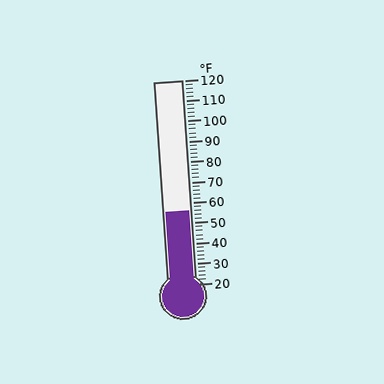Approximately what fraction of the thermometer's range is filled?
The thermometer is filled to approximately 35% of its range.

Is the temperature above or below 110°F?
The temperature is below 110°F.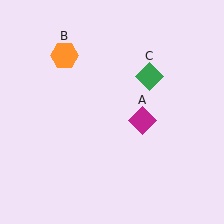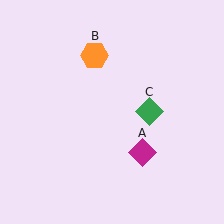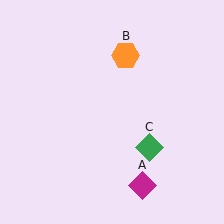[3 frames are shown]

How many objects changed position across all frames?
3 objects changed position: magenta diamond (object A), orange hexagon (object B), green diamond (object C).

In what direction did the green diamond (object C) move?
The green diamond (object C) moved down.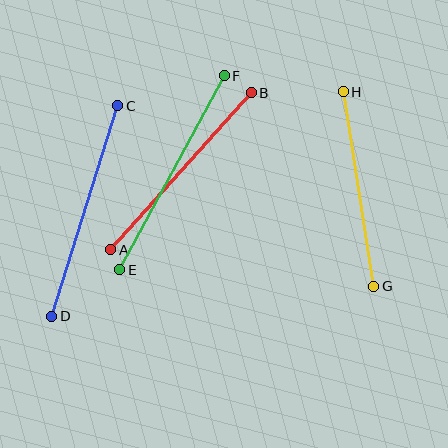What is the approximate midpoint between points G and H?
The midpoint is at approximately (359, 189) pixels.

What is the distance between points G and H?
The distance is approximately 197 pixels.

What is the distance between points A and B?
The distance is approximately 211 pixels.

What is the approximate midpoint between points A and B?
The midpoint is at approximately (181, 171) pixels.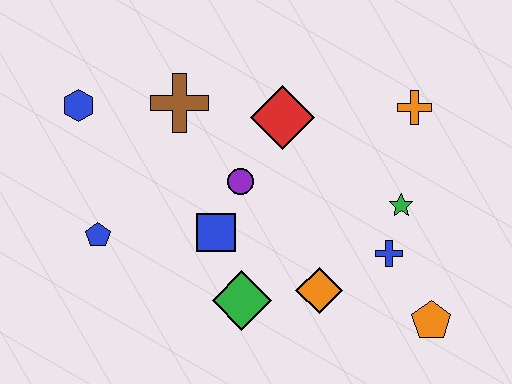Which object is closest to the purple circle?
The blue square is closest to the purple circle.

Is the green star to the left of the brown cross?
No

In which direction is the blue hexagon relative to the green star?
The blue hexagon is to the left of the green star.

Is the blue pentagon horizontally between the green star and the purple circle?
No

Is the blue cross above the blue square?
No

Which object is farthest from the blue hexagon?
The orange pentagon is farthest from the blue hexagon.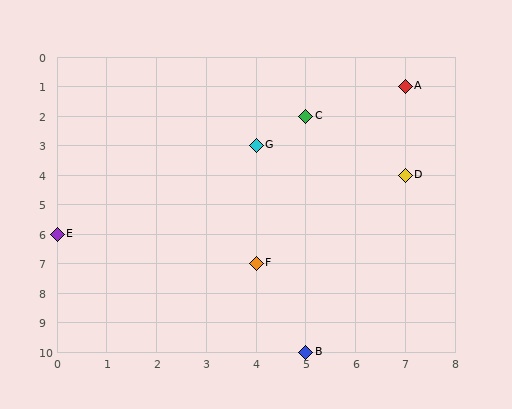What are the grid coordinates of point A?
Point A is at grid coordinates (7, 1).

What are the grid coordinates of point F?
Point F is at grid coordinates (4, 7).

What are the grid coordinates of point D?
Point D is at grid coordinates (7, 4).